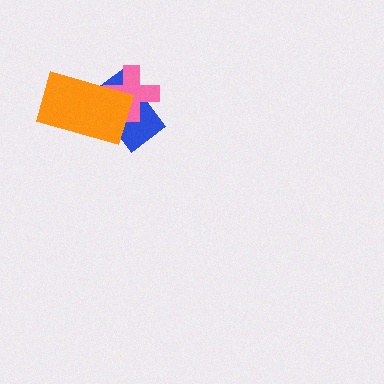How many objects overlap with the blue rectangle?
2 objects overlap with the blue rectangle.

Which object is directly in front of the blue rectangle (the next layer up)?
The pink cross is directly in front of the blue rectangle.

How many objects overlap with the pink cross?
2 objects overlap with the pink cross.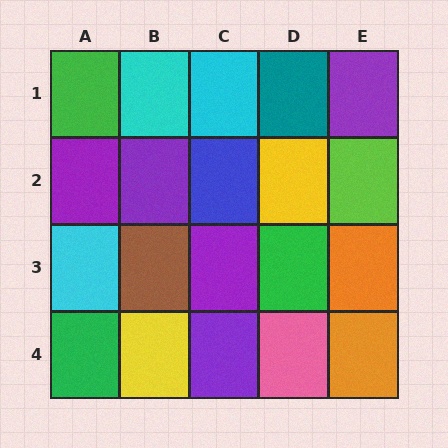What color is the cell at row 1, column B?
Cyan.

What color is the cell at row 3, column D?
Green.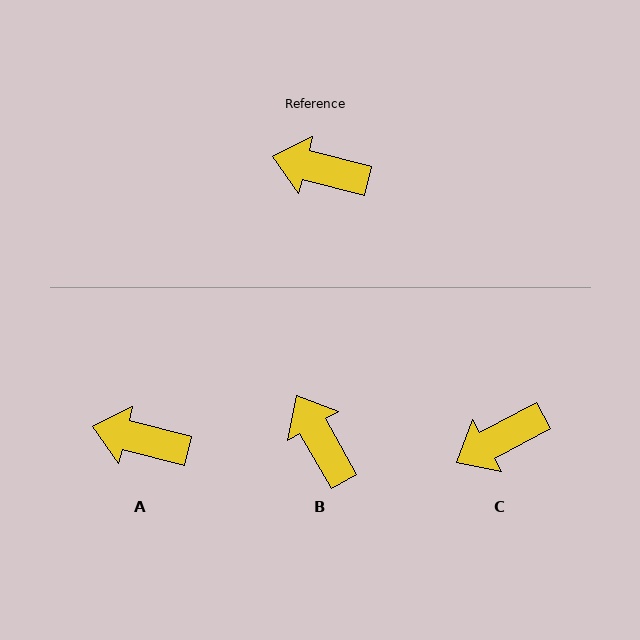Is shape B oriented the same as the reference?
No, it is off by about 47 degrees.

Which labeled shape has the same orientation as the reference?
A.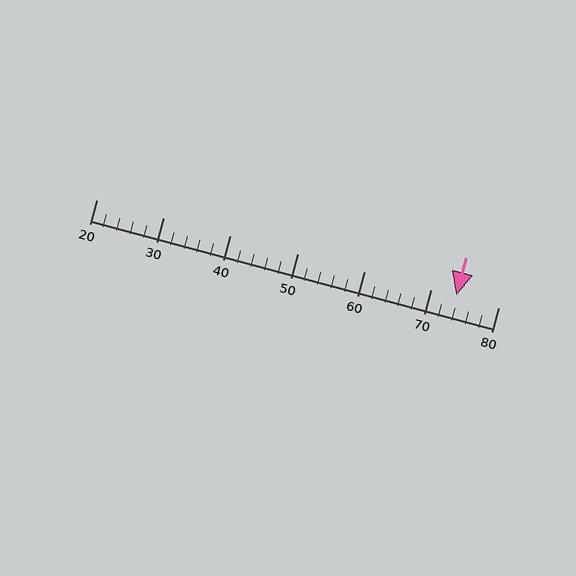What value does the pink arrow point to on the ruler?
The pink arrow points to approximately 74.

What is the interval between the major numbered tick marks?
The major tick marks are spaced 10 units apart.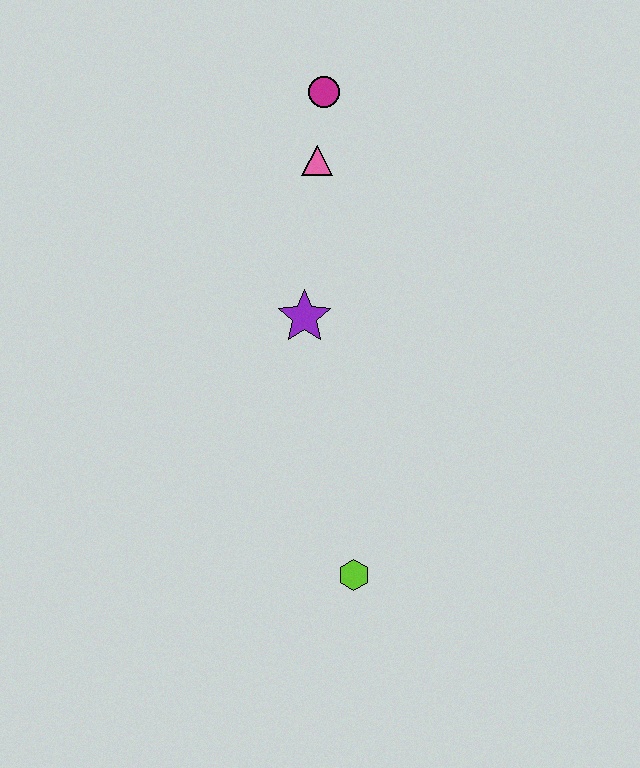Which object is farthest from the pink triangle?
The lime hexagon is farthest from the pink triangle.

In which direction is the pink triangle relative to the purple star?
The pink triangle is above the purple star.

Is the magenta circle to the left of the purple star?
No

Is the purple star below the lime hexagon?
No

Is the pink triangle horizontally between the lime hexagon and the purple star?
Yes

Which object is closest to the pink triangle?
The magenta circle is closest to the pink triangle.